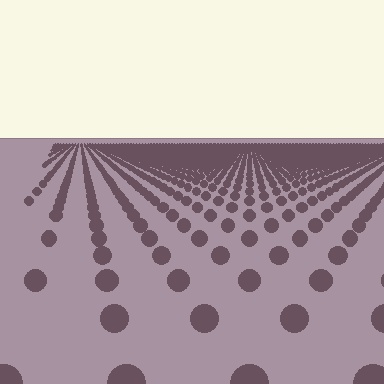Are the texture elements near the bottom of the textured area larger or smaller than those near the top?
Larger. Near the bottom, elements are closer to the viewer and appear at a bigger on-screen size.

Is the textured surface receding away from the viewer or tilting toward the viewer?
The surface is receding away from the viewer. Texture elements get smaller and denser toward the top.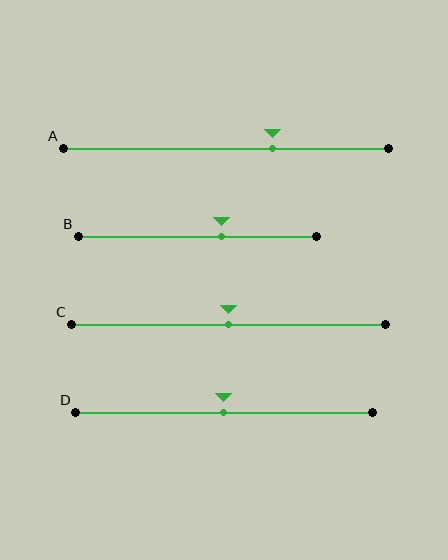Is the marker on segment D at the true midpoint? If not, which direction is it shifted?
Yes, the marker on segment D is at the true midpoint.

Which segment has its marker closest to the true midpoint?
Segment C has its marker closest to the true midpoint.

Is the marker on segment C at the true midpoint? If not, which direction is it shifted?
Yes, the marker on segment C is at the true midpoint.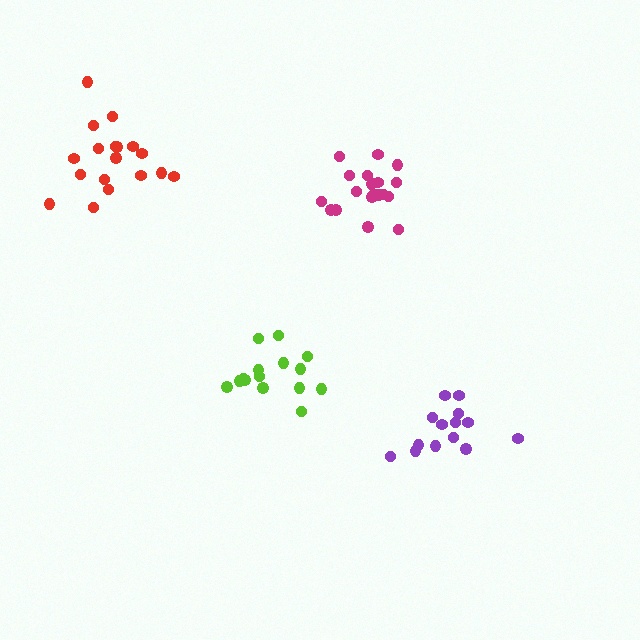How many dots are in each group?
Group 1: 15 dots, Group 2: 18 dots, Group 3: 19 dots, Group 4: 14 dots (66 total).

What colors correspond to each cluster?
The clusters are colored: lime, red, magenta, purple.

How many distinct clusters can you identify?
There are 4 distinct clusters.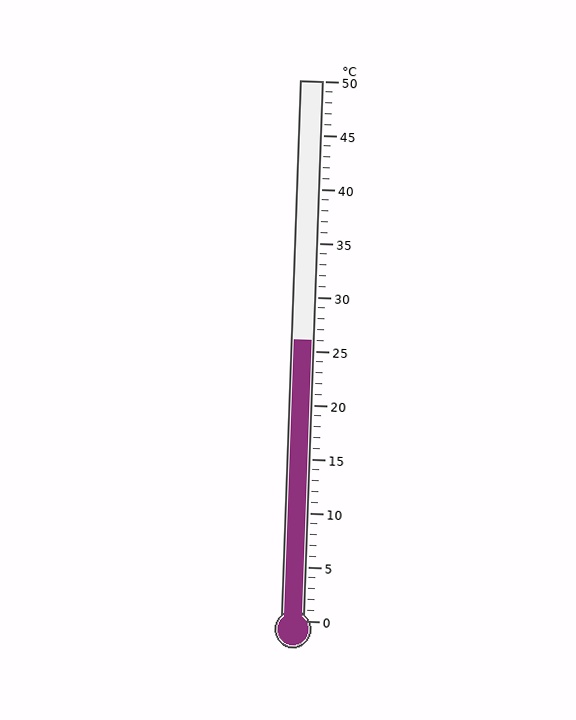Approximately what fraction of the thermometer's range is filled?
The thermometer is filled to approximately 50% of its range.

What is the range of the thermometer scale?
The thermometer scale ranges from 0°C to 50°C.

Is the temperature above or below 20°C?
The temperature is above 20°C.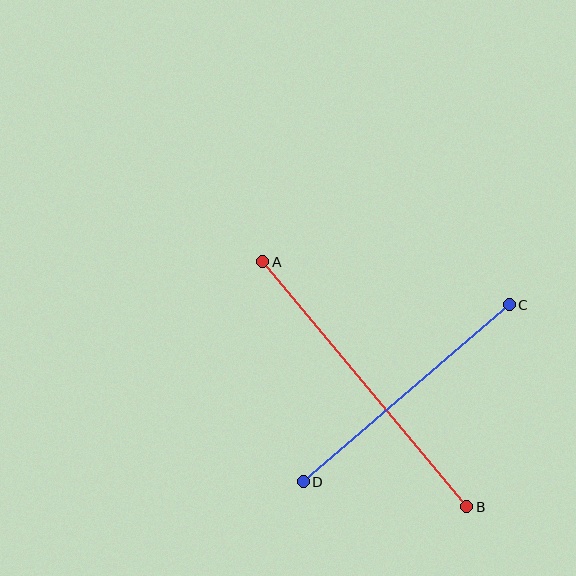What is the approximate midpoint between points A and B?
The midpoint is at approximately (365, 384) pixels.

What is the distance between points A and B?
The distance is approximately 319 pixels.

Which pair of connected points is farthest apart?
Points A and B are farthest apart.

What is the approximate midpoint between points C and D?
The midpoint is at approximately (406, 393) pixels.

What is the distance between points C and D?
The distance is approximately 271 pixels.